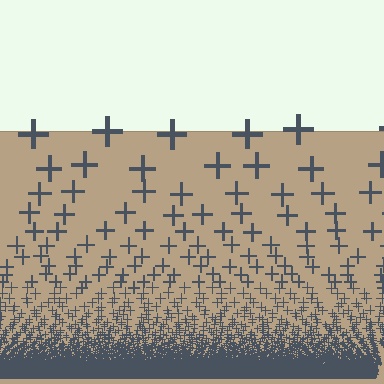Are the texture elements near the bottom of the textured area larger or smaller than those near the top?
Smaller. The gradient is inverted — elements near the bottom are smaller and denser.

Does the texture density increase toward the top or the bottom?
Density increases toward the bottom.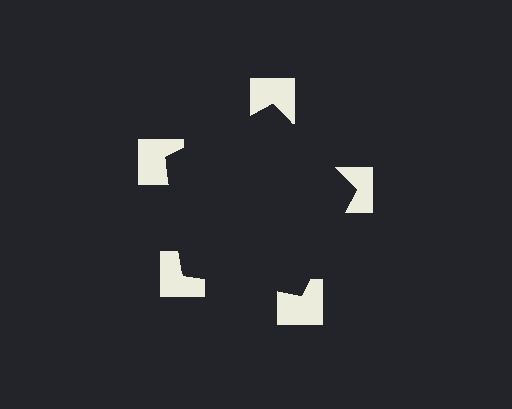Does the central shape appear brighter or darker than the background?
It typically appears slightly darker than the background, even though no actual brightness change is drawn.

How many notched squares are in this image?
There are 5 — one at each vertex of the illusory pentagon.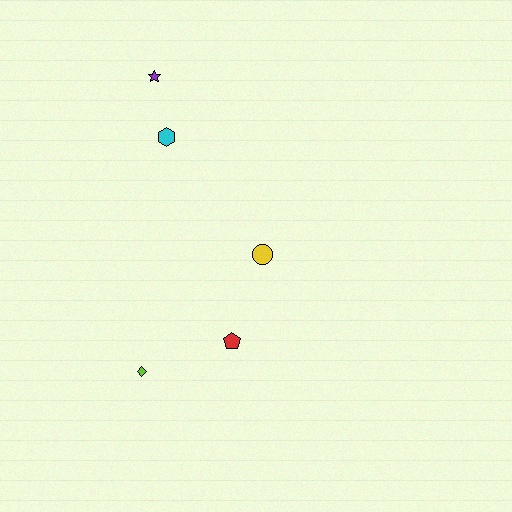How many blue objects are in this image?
There are no blue objects.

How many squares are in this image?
There are no squares.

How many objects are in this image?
There are 5 objects.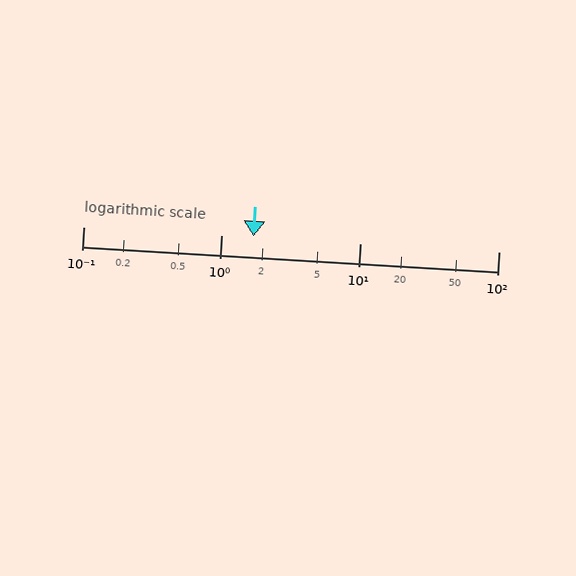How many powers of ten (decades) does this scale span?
The scale spans 3 decades, from 0.1 to 100.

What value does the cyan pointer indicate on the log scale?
The pointer indicates approximately 1.7.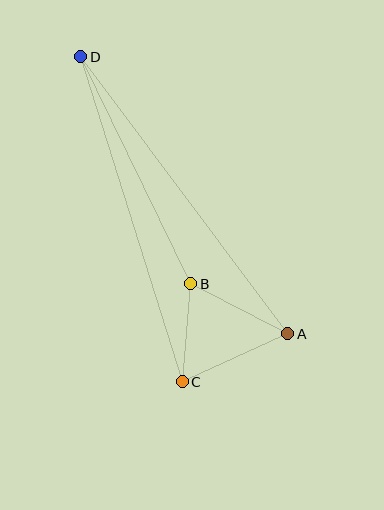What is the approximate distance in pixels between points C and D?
The distance between C and D is approximately 340 pixels.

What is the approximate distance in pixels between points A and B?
The distance between A and B is approximately 109 pixels.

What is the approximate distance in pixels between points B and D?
The distance between B and D is approximately 252 pixels.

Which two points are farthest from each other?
Points A and D are farthest from each other.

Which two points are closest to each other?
Points B and C are closest to each other.